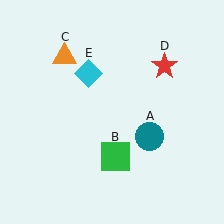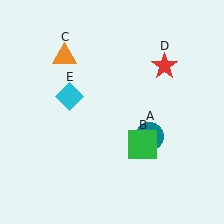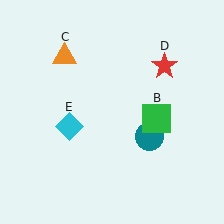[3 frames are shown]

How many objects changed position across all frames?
2 objects changed position: green square (object B), cyan diamond (object E).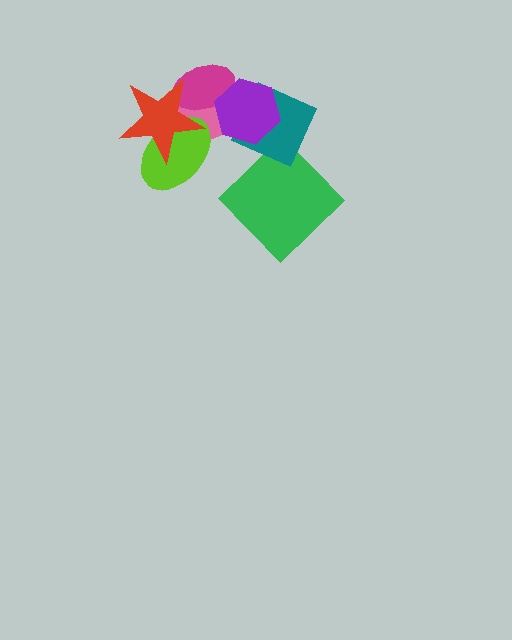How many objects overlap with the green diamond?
1 object overlaps with the green diamond.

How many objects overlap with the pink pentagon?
4 objects overlap with the pink pentagon.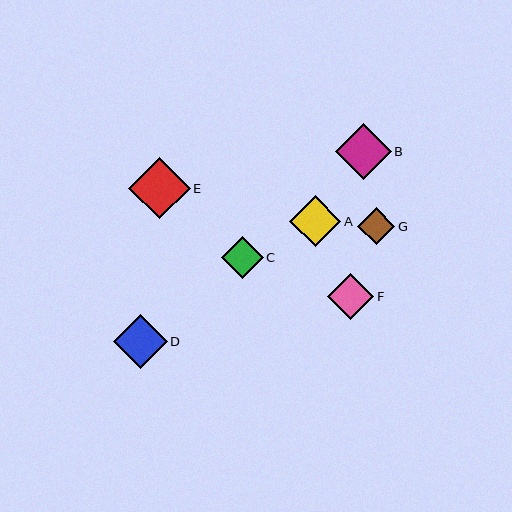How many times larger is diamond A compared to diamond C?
Diamond A is approximately 1.2 times the size of diamond C.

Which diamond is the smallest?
Diamond G is the smallest with a size of approximately 37 pixels.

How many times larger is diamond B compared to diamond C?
Diamond B is approximately 1.4 times the size of diamond C.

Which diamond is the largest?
Diamond E is the largest with a size of approximately 61 pixels.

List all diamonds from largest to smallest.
From largest to smallest: E, B, D, A, F, C, G.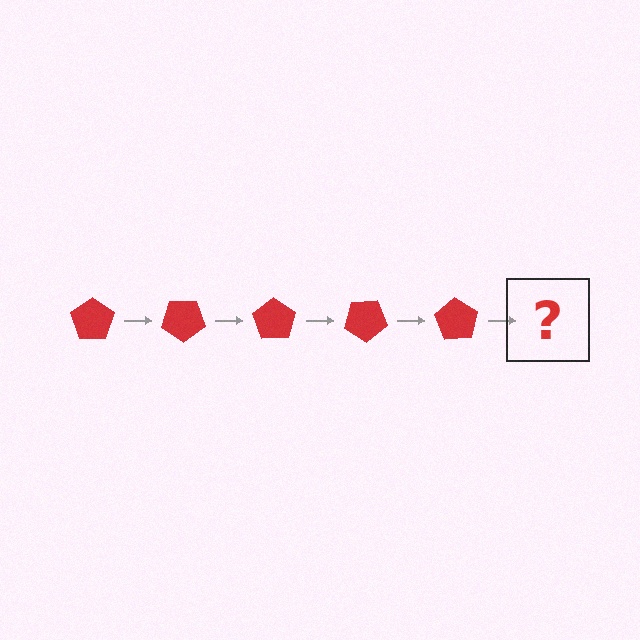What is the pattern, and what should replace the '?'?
The pattern is that the pentagon rotates 35 degrees each step. The '?' should be a red pentagon rotated 175 degrees.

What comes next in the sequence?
The next element should be a red pentagon rotated 175 degrees.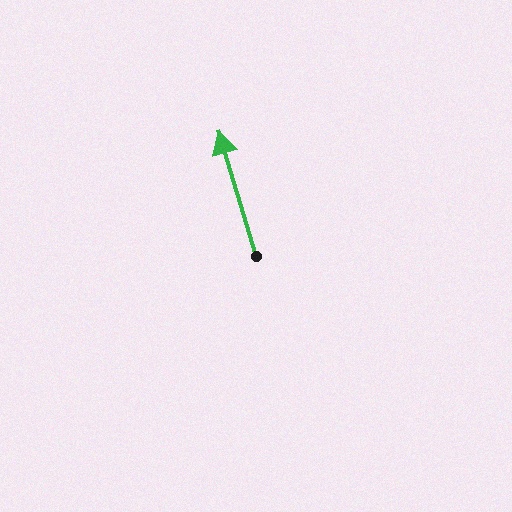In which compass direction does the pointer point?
North.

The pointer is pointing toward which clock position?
Roughly 11 o'clock.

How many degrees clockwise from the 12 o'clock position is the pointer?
Approximately 343 degrees.